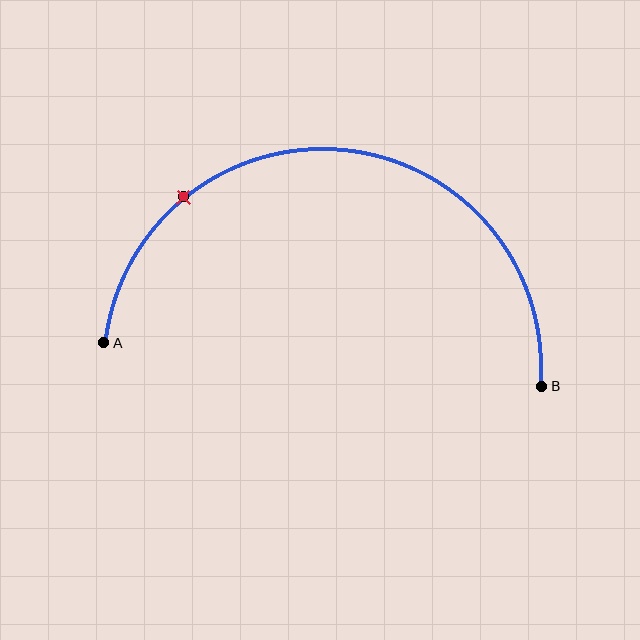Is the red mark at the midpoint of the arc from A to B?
No. The red mark lies on the arc but is closer to endpoint A. The arc midpoint would be at the point on the curve equidistant along the arc from both A and B.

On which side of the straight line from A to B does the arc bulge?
The arc bulges above the straight line connecting A and B.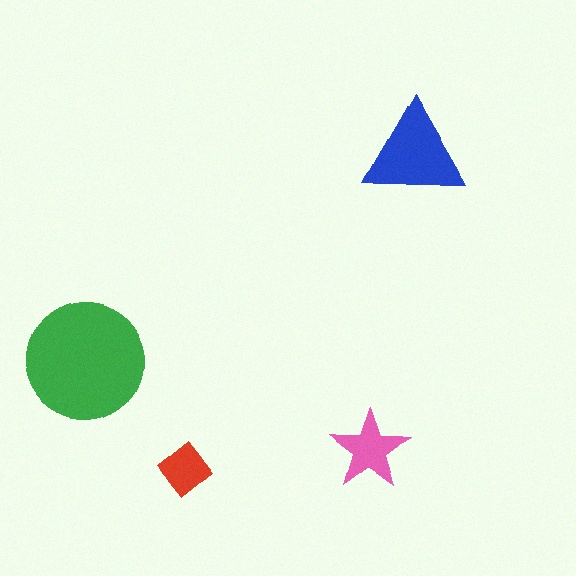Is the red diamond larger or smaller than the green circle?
Smaller.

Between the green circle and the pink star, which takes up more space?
The green circle.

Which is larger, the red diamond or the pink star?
The pink star.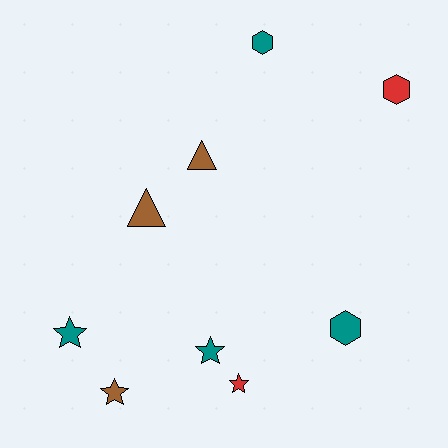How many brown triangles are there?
There are 2 brown triangles.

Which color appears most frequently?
Teal, with 4 objects.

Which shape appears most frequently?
Star, with 4 objects.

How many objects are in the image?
There are 9 objects.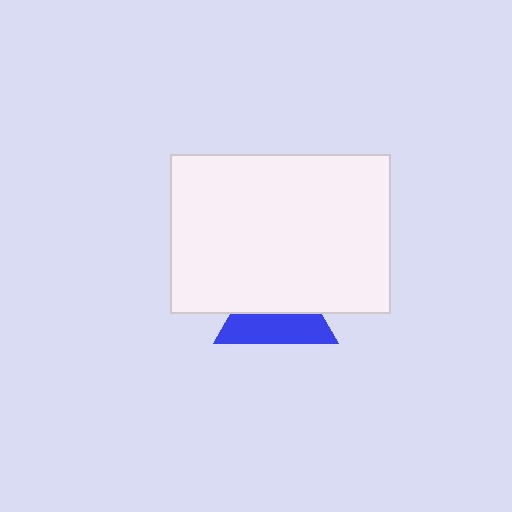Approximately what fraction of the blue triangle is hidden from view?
Roughly 53% of the blue triangle is hidden behind the white rectangle.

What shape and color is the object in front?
The object in front is a white rectangle.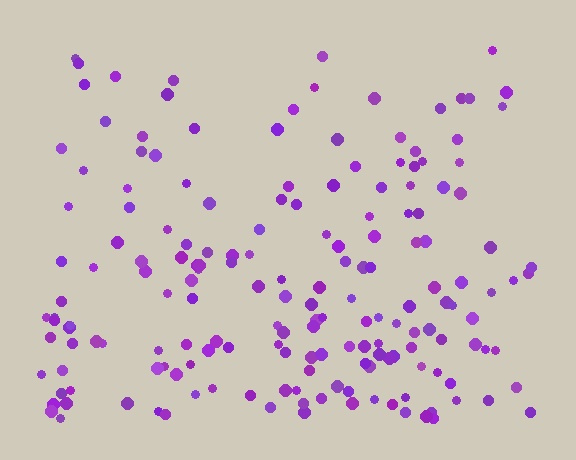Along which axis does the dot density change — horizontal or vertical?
Vertical.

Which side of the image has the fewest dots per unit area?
The top.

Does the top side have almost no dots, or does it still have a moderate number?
Still a moderate number, just noticeably fewer than the bottom.